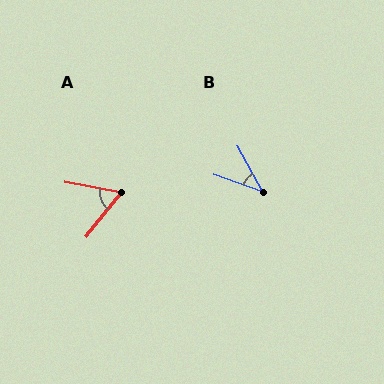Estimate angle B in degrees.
Approximately 42 degrees.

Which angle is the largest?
A, at approximately 61 degrees.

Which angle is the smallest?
B, at approximately 42 degrees.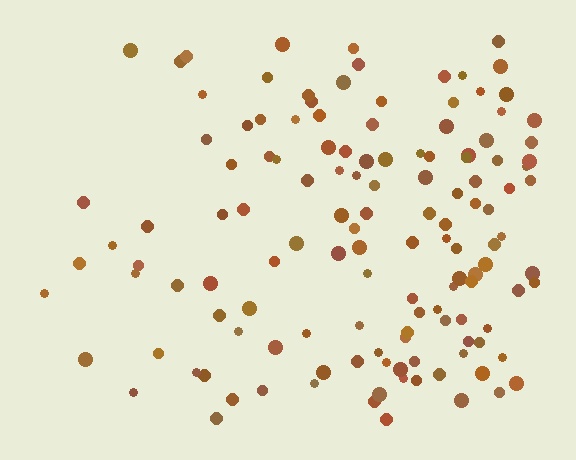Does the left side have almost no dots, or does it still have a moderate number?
Still a moderate number, just noticeably fewer than the right.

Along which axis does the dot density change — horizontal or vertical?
Horizontal.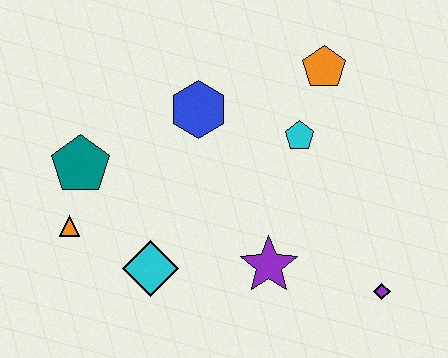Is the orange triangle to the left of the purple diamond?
Yes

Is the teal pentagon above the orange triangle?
Yes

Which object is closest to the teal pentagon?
The orange triangle is closest to the teal pentagon.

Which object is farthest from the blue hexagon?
The purple diamond is farthest from the blue hexagon.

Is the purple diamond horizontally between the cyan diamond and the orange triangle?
No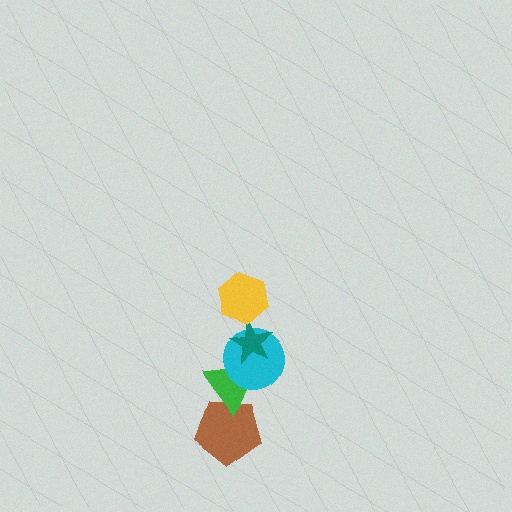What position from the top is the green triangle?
The green triangle is 4th from the top.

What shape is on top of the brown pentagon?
The green triangle is on top of the brown pentagon.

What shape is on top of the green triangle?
The cyan circle is on top of the green triangle.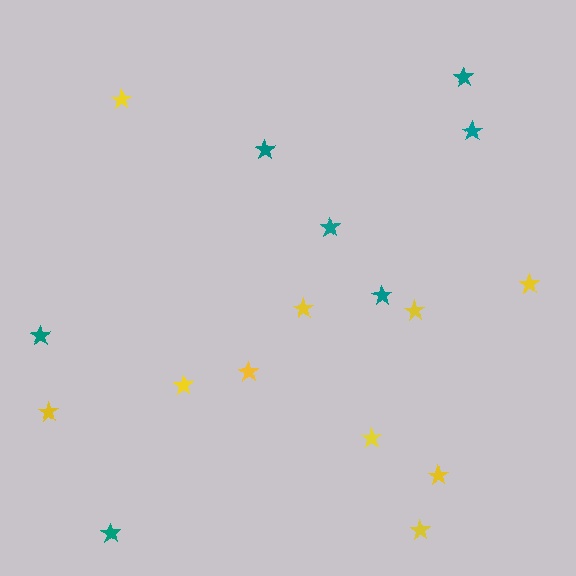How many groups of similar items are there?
There are 2 groups: one group of teal stars (7) and one group of yellow stars (10).